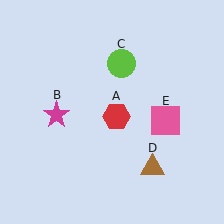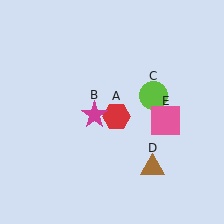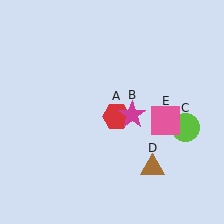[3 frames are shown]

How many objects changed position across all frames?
2 objects changed position: magenta star (object B), lime circle (object C).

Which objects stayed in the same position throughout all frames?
Red hexagon (object A) and brown triangle (object D) and pink square (object E) remained stationary.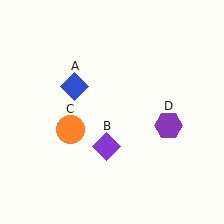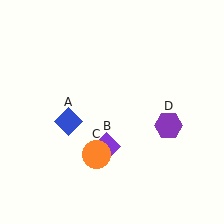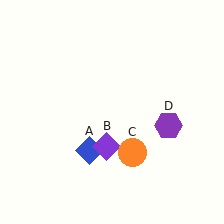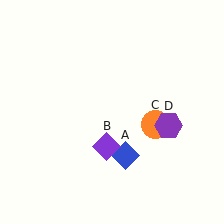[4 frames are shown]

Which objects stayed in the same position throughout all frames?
Purple diamond (object B) and purple hexagon (object D) remained stationary.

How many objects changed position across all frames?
2 objects changed position: blue diamond (object A), orange circle (object C).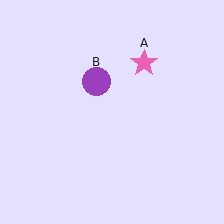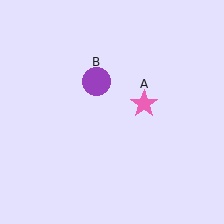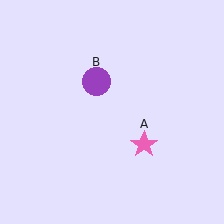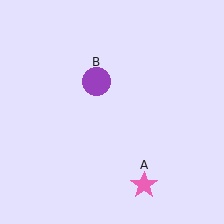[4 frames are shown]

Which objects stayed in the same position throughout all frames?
Purple circle (object B) remained stationary.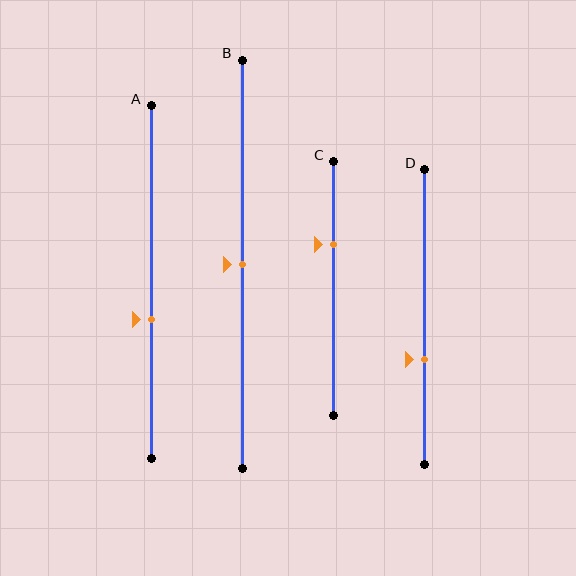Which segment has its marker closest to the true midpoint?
Segment B has its marker closest to the true midpoint.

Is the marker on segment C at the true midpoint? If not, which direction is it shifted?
No, the marker on segment C is shifted upward by about 18% of the segment length.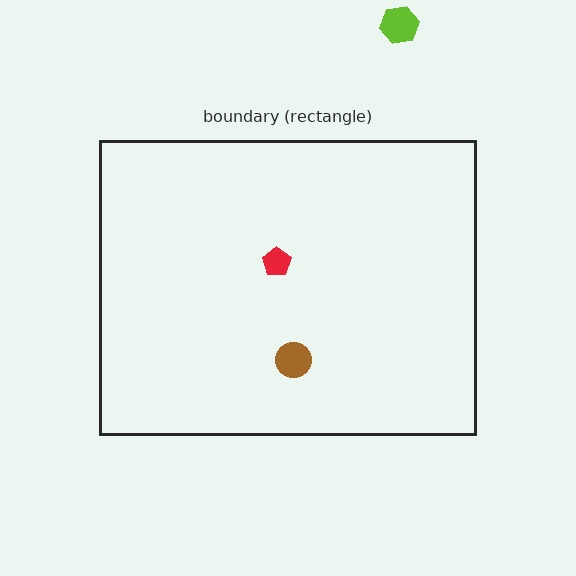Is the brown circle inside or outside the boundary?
Inside.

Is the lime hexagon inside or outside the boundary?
Outside.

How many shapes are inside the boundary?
2 inside, 1 outside.